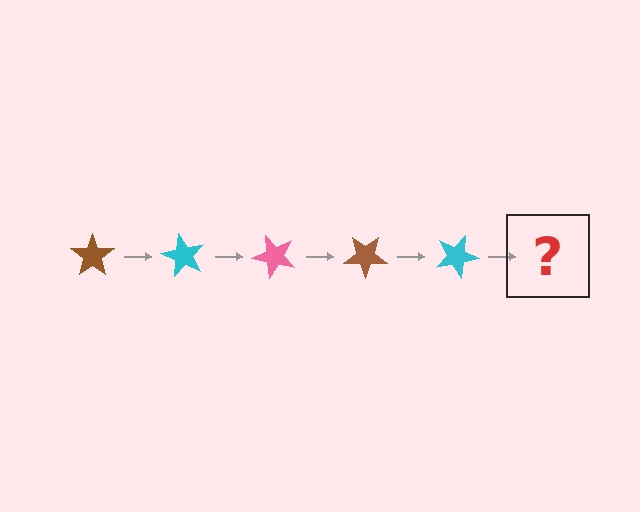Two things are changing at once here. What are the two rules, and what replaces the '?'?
The two rules are that it rotates 60 degrees each step and the color cycles through brown, cyan, and pink. The '?' should be a pink star, rotated 300 degrees from the start.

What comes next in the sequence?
The next element should be a pink star, rotated 300 degrees from the start.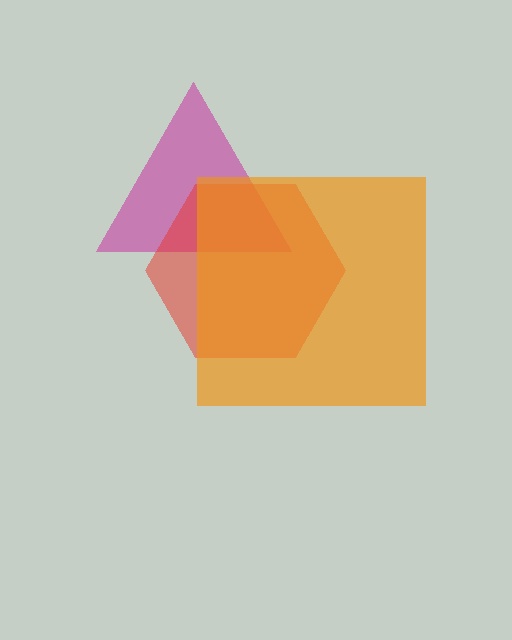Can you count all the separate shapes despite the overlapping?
Yes, there are 3 separate shapes.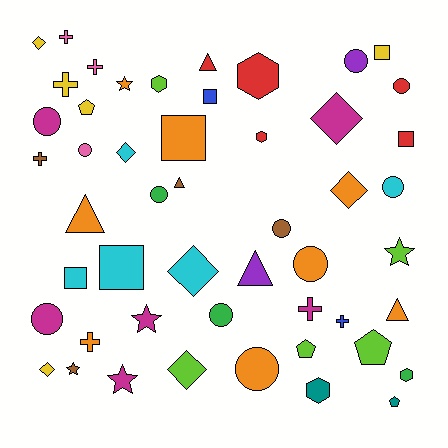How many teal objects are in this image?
There are 2 teal objects.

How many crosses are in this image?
There are 7 crosses.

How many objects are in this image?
There are 50 objects.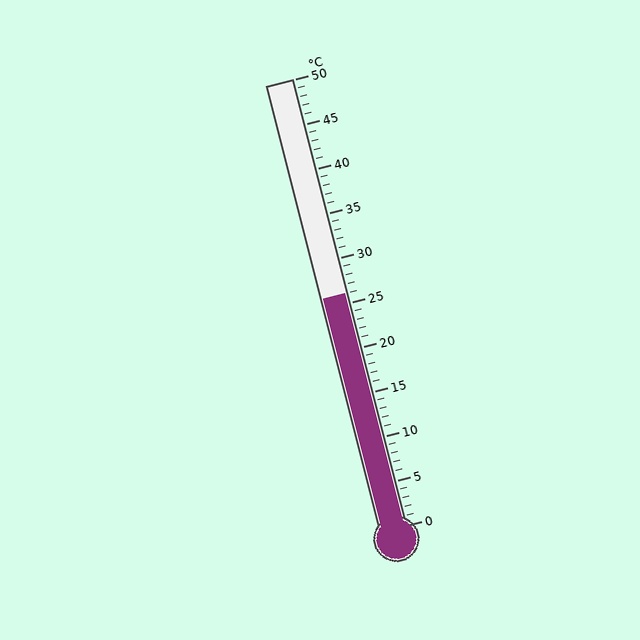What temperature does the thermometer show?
The thermometer shows approximately 26°C.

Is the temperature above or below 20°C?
The temperature is above 20°C.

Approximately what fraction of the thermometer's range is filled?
The thermometer is filled to approximately 50% of its range.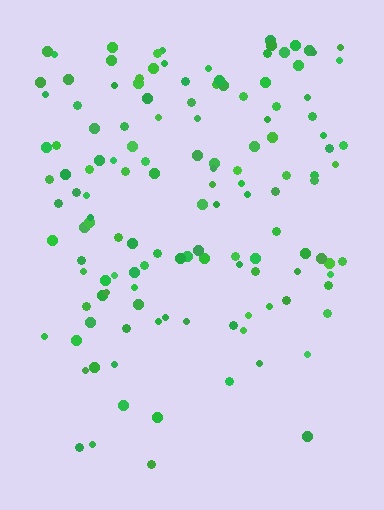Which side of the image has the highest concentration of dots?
The top.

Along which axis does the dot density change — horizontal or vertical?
Vertical.